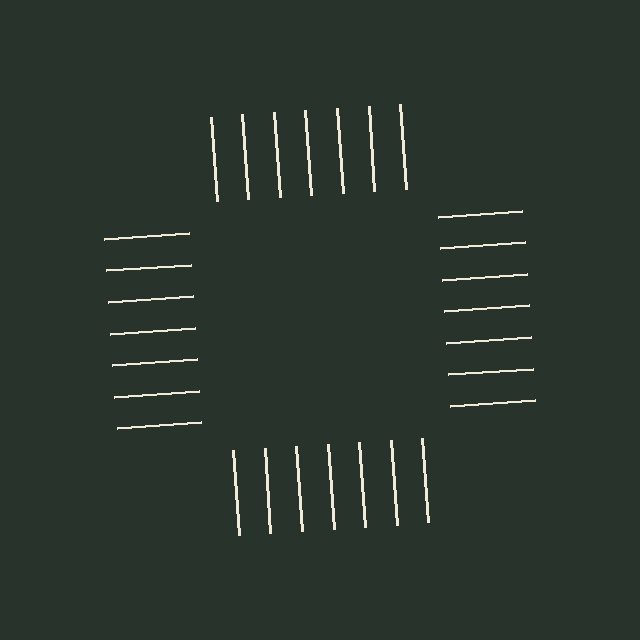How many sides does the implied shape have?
4 sides — the line-ends trace a square.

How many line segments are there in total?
28 — 7 along each of the 4 edges.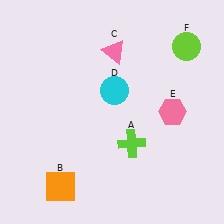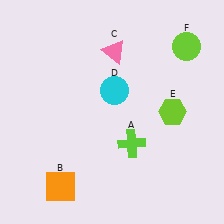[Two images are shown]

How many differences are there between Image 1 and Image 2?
There is 1 difference between the two images.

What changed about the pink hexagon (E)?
In Image 1, E is pink. In Image 2, it changed to lime.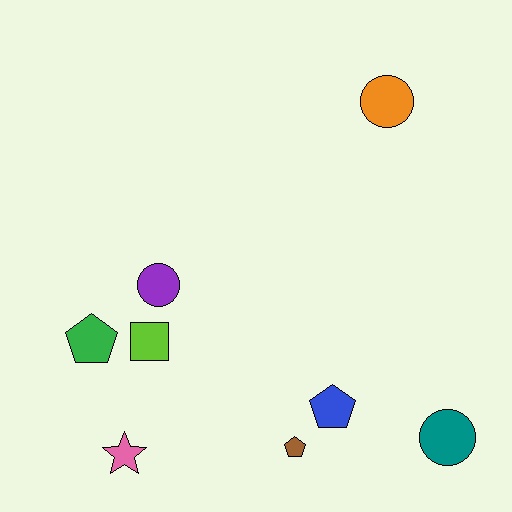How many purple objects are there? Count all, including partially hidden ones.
There is 1 purple object.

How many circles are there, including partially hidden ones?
There are 3 circles.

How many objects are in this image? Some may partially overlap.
There are 8 objects.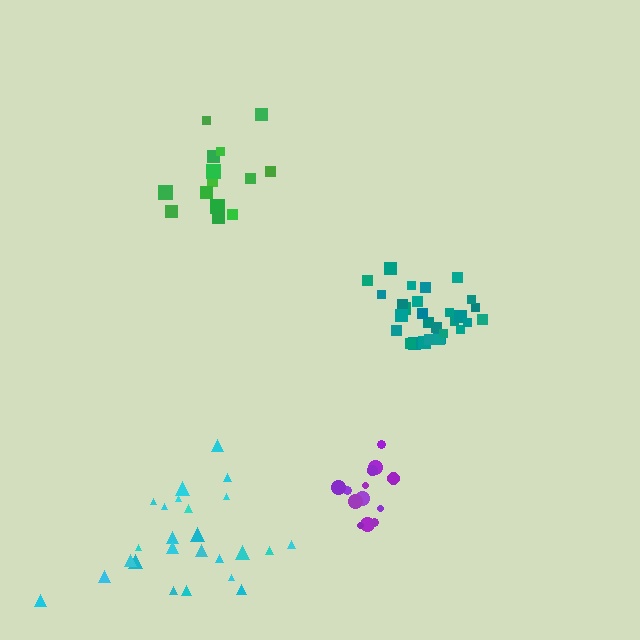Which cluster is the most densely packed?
Teal.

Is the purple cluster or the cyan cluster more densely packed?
Purple.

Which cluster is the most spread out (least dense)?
Cyan.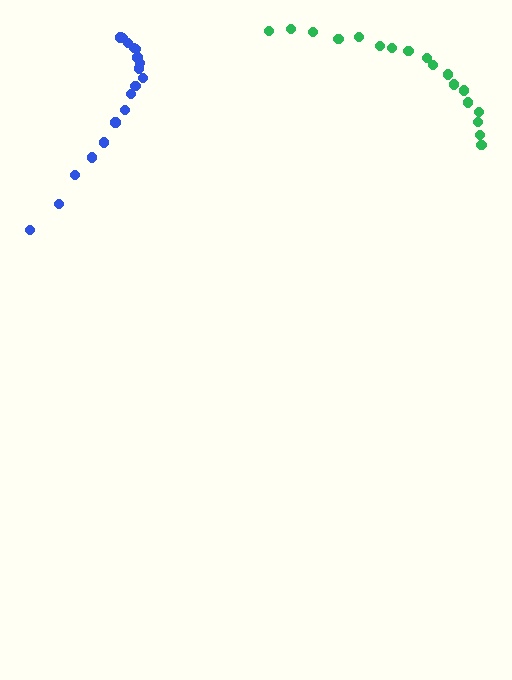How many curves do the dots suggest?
There are 2 distinct paths.